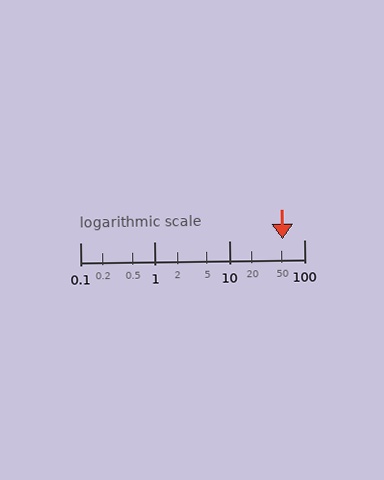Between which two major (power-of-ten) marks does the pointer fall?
The pointer is between 10 and 100.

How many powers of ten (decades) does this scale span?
The scale spans 3 decades, from 0.1 to 100.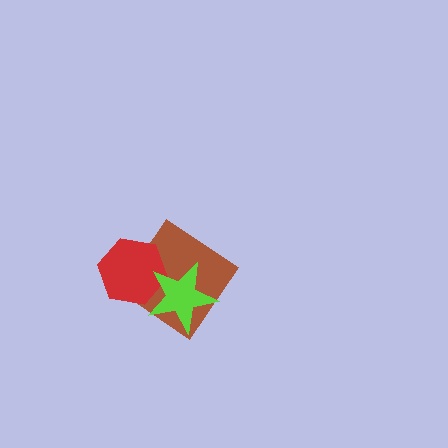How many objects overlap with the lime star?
2 objects overlap with the lime star.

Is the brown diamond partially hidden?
Yes, it is partially covered by another shape.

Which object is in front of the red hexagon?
The lime star is in front of the red hexagon.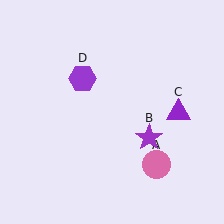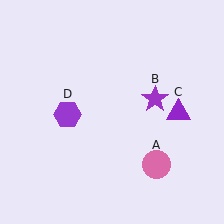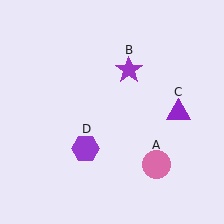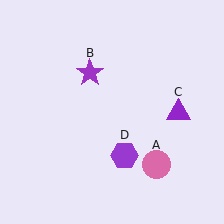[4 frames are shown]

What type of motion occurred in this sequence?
The purple star (object B), purple hexagon (object D) rotated counterclockwise around the center of the scene.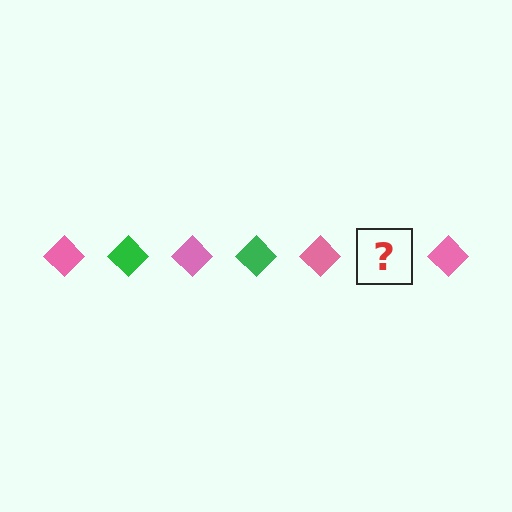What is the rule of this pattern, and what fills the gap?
The rule is that the pattern cycles through pink, green diamonds. The gap should be filled with a green diamond.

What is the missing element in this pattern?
The missing element is a green diamond.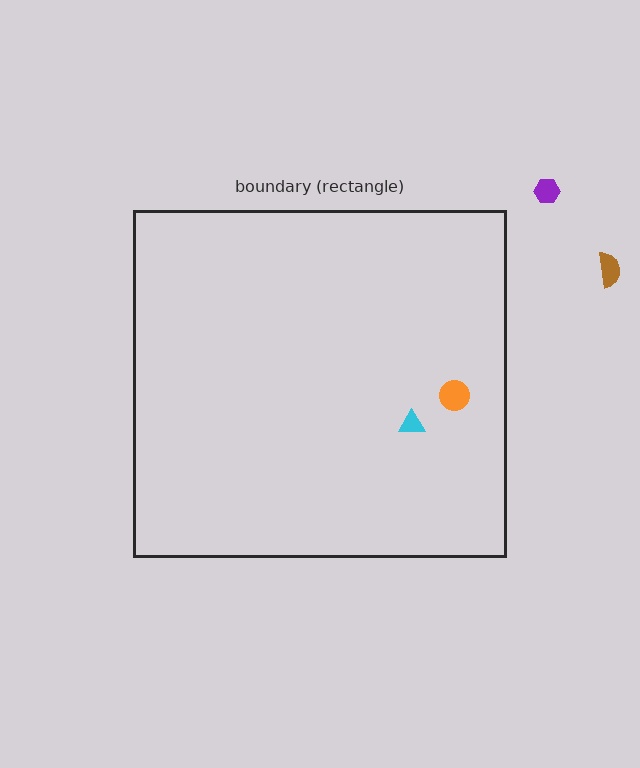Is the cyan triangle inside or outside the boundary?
Inside.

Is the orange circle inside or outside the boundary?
Inside.